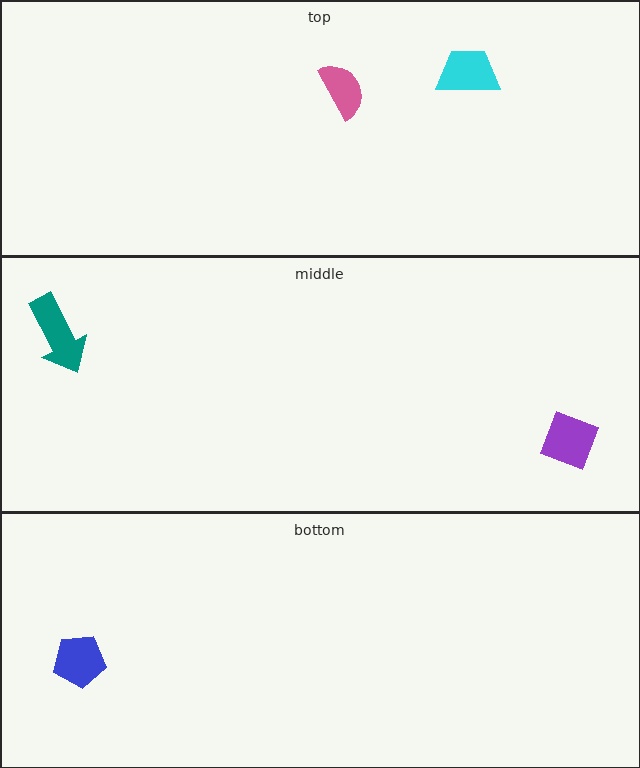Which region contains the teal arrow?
The middle region.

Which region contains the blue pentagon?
The bottom region.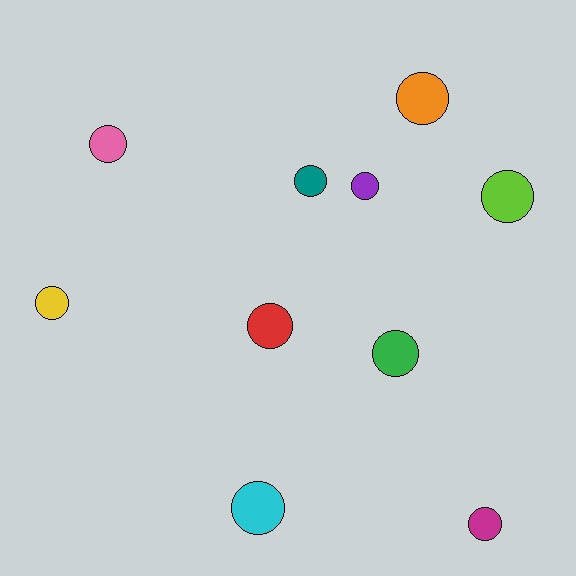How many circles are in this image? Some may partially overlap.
There are 10 circles.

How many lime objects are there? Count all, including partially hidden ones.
There is 1 lime object.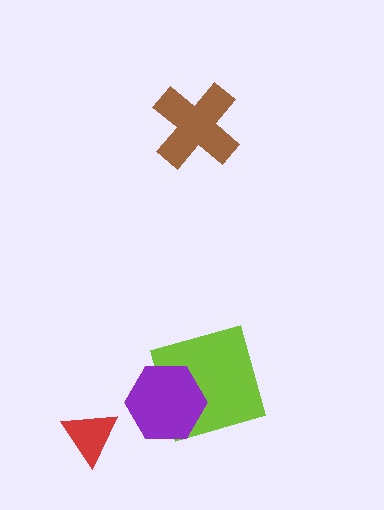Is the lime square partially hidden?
Yes, it is partially covered by another shape.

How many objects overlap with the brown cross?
0 objects overlap with the brown cross.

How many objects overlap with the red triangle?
0 objects overlap with the red triangle.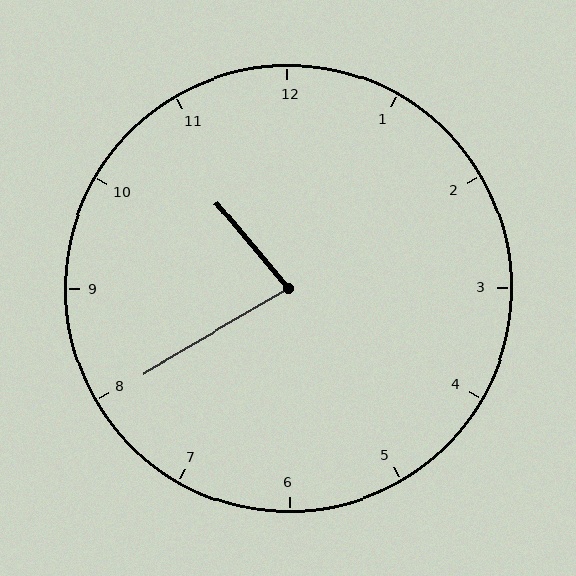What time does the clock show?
10:40.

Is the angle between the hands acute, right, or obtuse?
It is acute.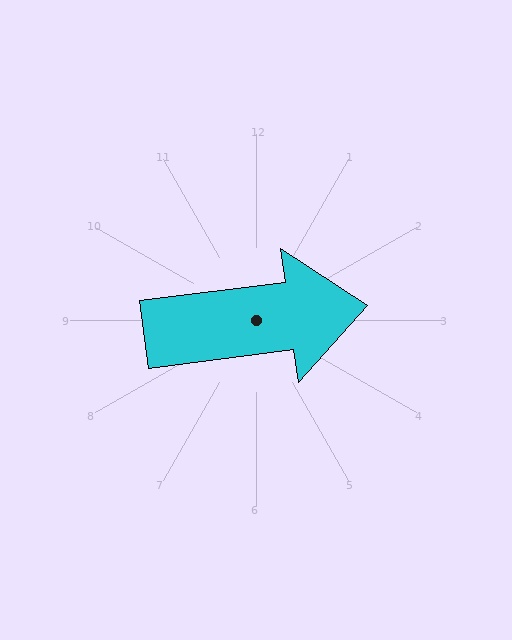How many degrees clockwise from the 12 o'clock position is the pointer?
Approximately 83 degrees.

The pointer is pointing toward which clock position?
Roughly 3 o'clock.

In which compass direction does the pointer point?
East.